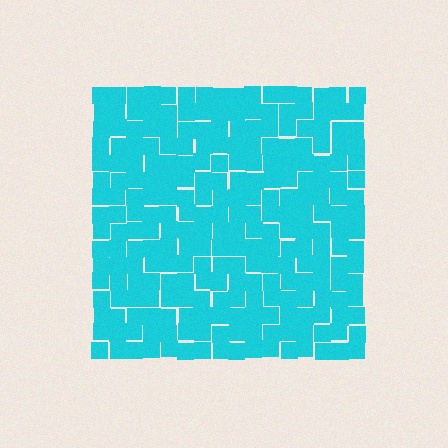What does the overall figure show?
The overall figure shows a square.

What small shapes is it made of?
It is made of small squares.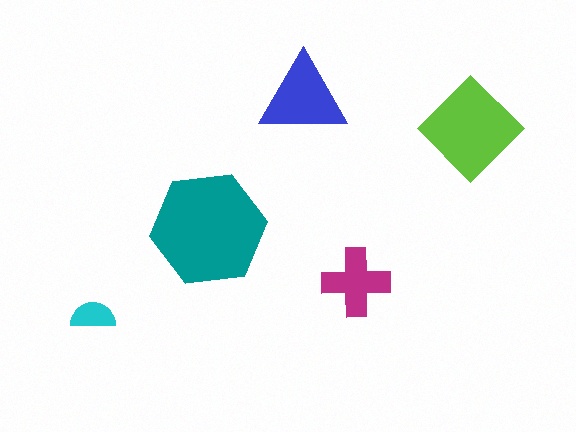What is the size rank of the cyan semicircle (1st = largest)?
5th.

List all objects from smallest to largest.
The cyan semicircle, the magenta cross, the blue triangle, the lime diamond, the teal hexagon.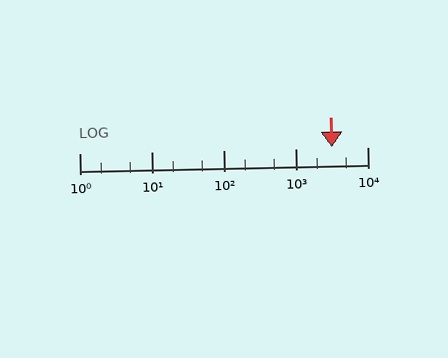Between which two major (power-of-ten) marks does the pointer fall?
The pointer is between 1000 and 10000.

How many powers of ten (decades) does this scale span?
The scale spans 4 decades, from 1 to 10000.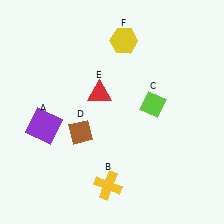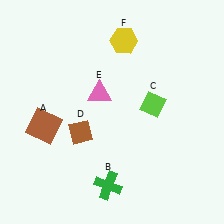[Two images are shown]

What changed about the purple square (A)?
In Image 1, A is purple. In Image 2, it changed to brown.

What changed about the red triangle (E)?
In Image 1, E is red. In Image 2, it changed to pink.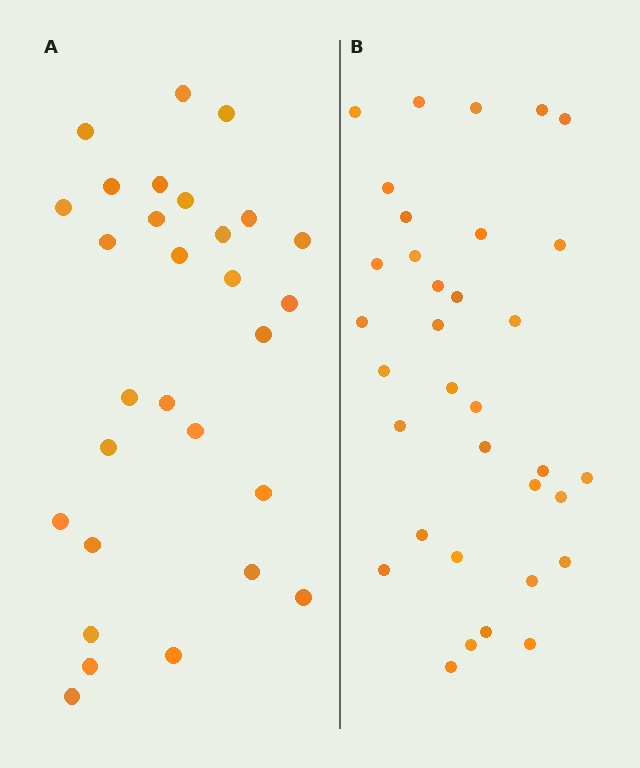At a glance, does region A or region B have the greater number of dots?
Region B (the right region) has more dots.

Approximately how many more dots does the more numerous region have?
Region B has about 5 more dots than region A.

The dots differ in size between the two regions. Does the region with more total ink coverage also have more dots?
No. Region A has more total ink coverage because its dots are larger, but region B actually contains more individual dots. Total area can be misleading — the number of items is what matters here.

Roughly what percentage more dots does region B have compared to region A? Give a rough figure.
About 15% more.